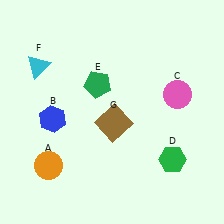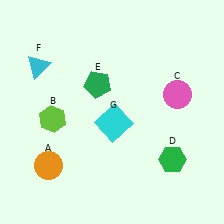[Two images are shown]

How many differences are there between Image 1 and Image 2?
There are 2 differences between the two images.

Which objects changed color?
B changed from blue to lime. G changed from brown to cyan.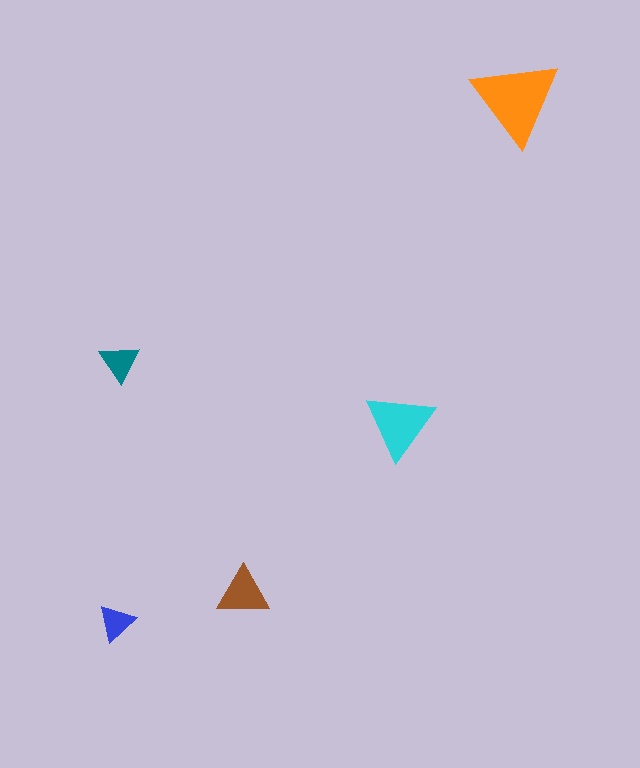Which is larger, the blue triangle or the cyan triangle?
The cyan one.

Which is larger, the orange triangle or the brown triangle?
The orange one.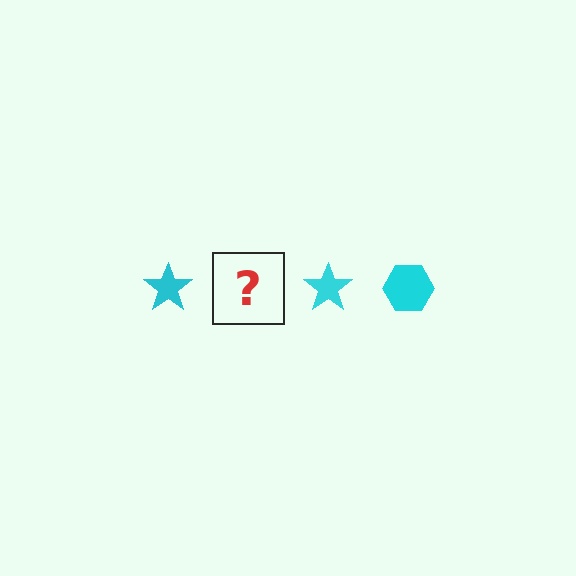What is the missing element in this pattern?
The missing element is a cyan hexagon.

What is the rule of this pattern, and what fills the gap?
The rule is that the pattern cycles through star, hexagon shapes in cyan. The gap should be filled with a cyan hexagon.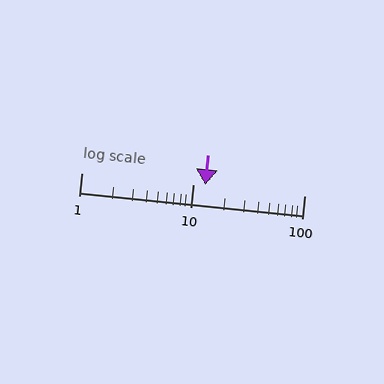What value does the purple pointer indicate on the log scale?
The pointer indicates approximately 13.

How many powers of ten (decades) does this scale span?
The scale spans 2 decades, from 1 to 100.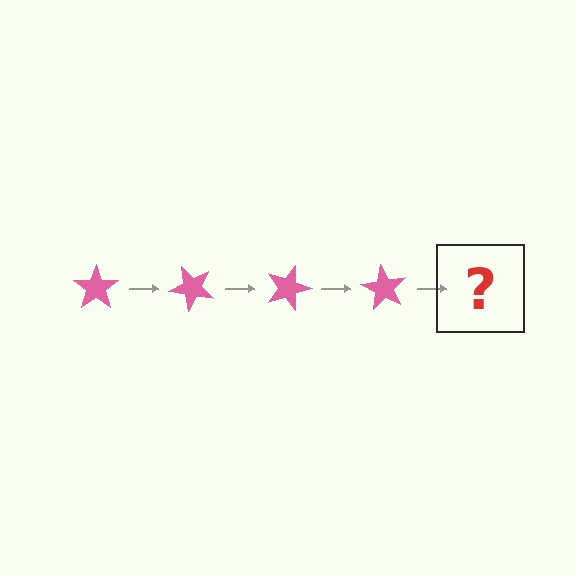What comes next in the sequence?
The next element should be a pink star rotated 180 degrees.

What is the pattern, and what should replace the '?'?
The pattern is that the star rotates 45 degrees each step. The '?' should be a pink star rotated 180 degrees.